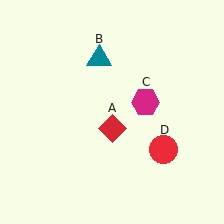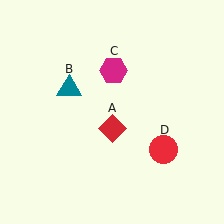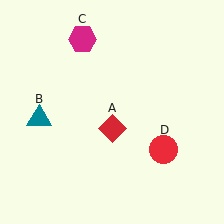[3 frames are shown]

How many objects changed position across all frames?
2 objects changed position: teal triangle (object B), magenta hexagon (object C).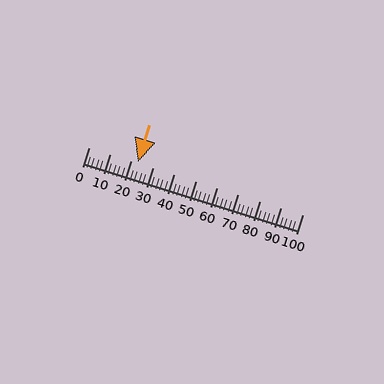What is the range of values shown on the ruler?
The ruler shows values from 0 to 100.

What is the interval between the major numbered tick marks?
The major tick marks are spaced 10 units apart.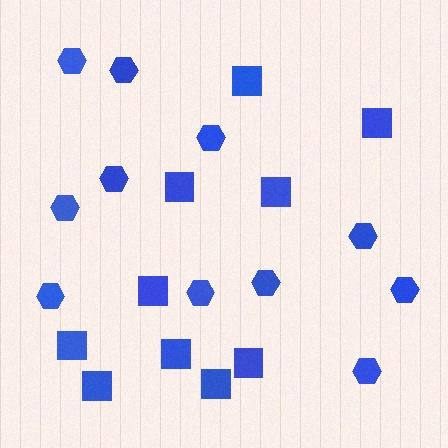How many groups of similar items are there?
There are 2 groups: one group of hexagons (11) and one group of squares (10).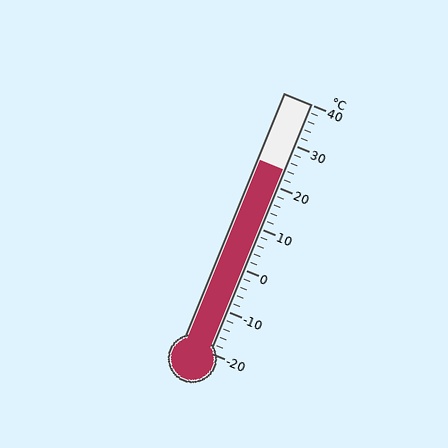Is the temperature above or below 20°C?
The temperature is above 20°C.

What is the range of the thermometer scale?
The thermometer scale ranges from -20°C to 40°C.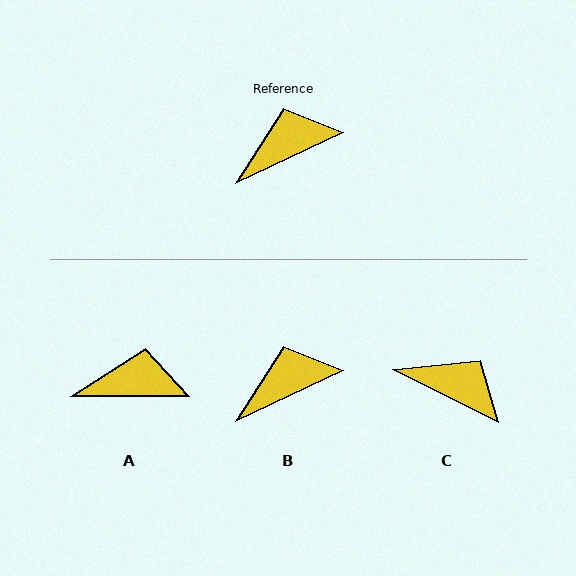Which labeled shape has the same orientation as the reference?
B.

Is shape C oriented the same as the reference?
No, it is off by about 52 degrees.